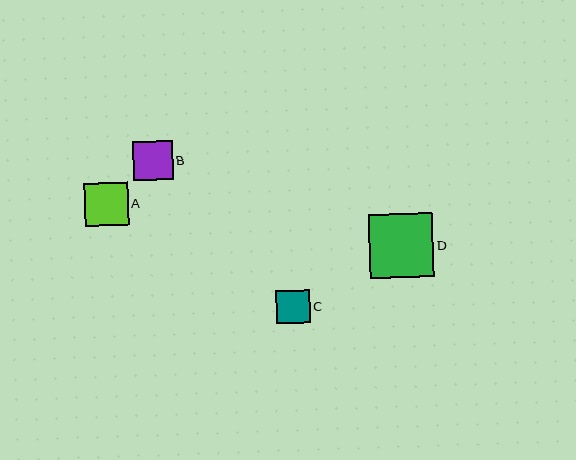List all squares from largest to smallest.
From largest to smallest: D, A, B, C.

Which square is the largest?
Square D is the largest with a size of approximately 64 pixels.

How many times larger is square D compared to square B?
Square D is approximately 1.6 times the size of square B.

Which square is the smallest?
Square C is the smallest with a size of approximately 34 pixels.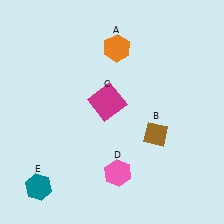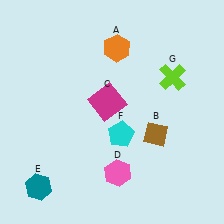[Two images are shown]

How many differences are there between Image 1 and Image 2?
There are 2 differences between the two images.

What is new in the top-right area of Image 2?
A lime cross (G) was added in the top-right area of Image 2.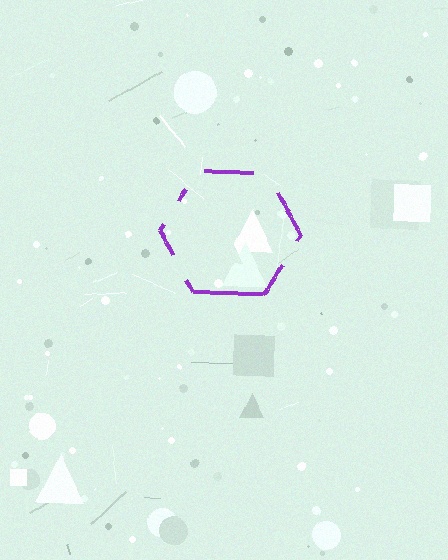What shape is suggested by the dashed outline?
The dashed outline suggests a hexagon.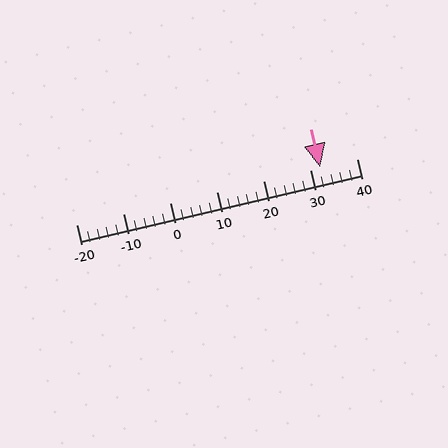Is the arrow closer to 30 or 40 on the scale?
The arrow is closer to 30.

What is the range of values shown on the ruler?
The ruler shows values from -20 to 40.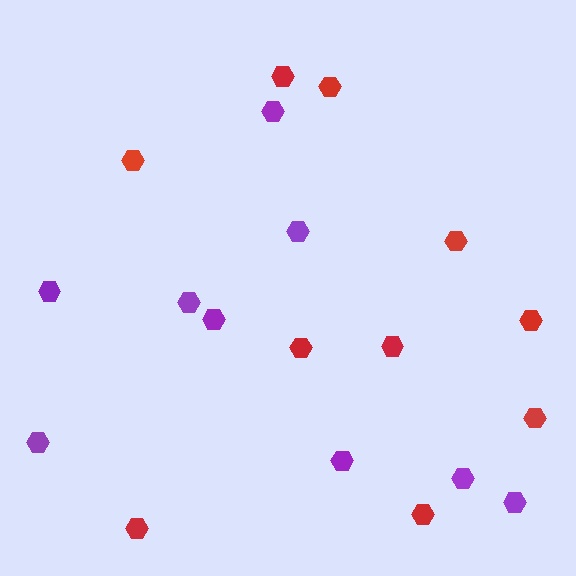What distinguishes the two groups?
There are 2 groups: one group of red hexagons (10) and one group of purple hexagons (9).